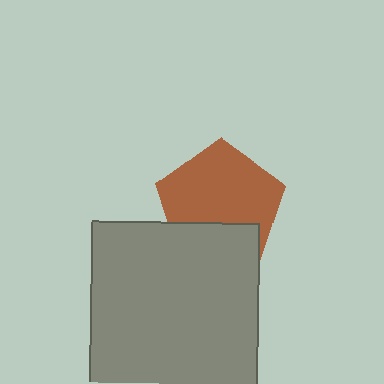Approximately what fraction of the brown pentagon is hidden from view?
Roughly 31% of the brown pentagon is hidden behind the gray square.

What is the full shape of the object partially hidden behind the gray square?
The partially hidden object is a brown pentagon.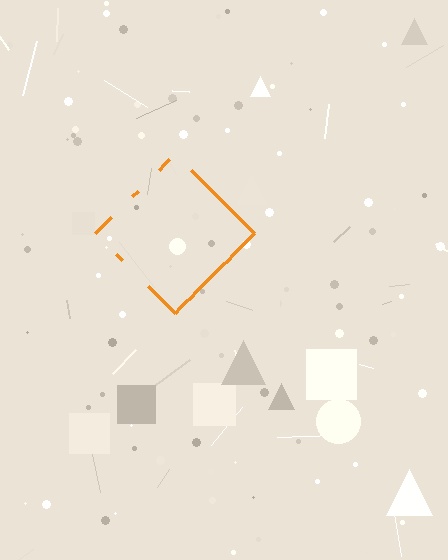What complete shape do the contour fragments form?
The contour fragments form a diamond.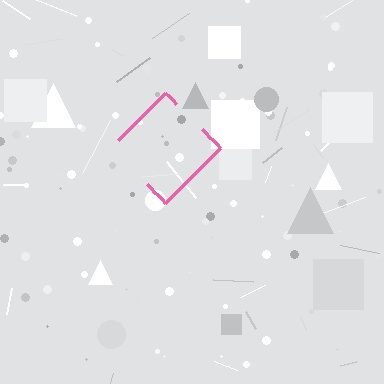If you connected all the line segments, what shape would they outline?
They would outline a diamond.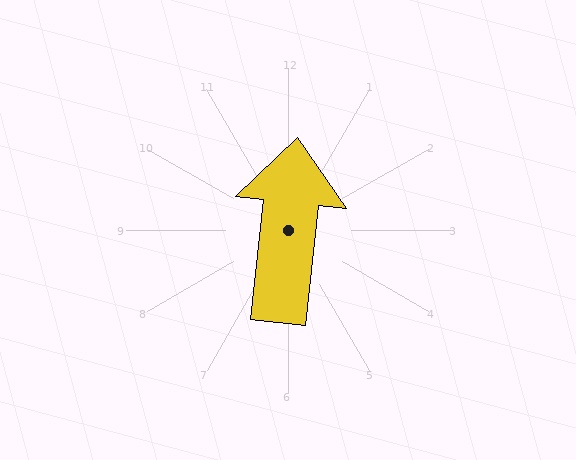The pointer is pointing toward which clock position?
Roughly 12 o'clock.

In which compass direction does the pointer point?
North.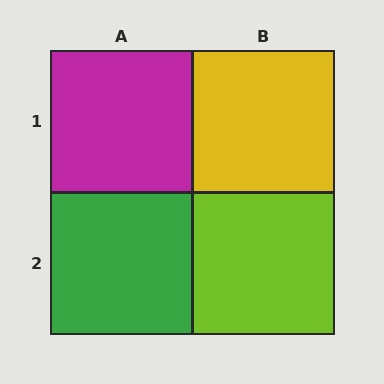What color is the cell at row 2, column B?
Lime.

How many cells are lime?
1 cell is lime.